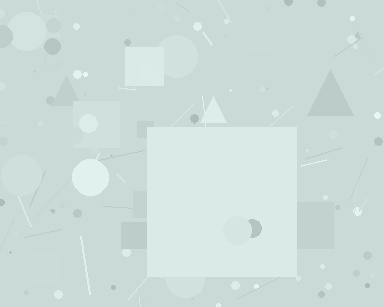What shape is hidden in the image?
A square is hidden in the image.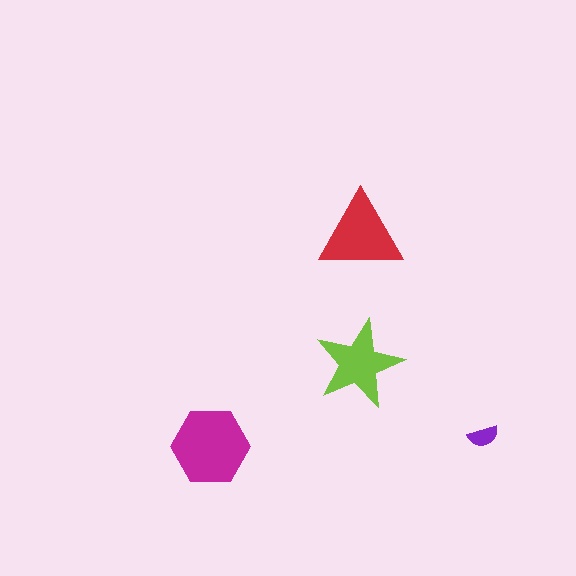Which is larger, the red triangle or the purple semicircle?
The red triangle.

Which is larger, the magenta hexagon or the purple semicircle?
The magenta hexagon.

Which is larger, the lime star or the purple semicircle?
The lime star.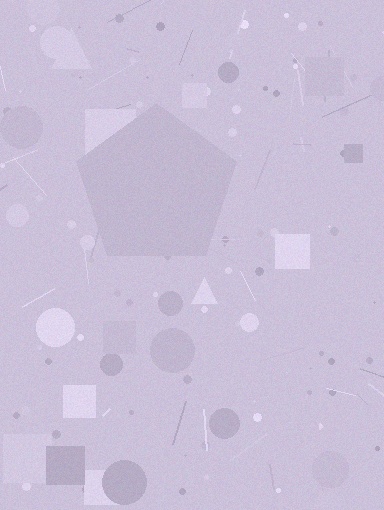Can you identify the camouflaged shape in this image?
The camouflaged shape is a pentagon.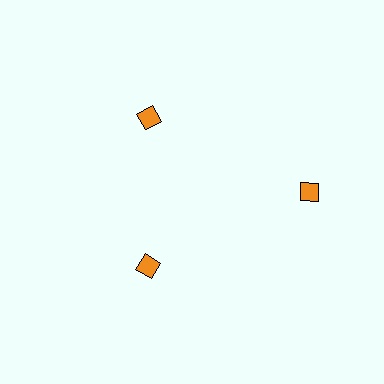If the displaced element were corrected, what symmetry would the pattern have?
It would have 3-fold rotational symmetry — the pattern would map onto itself every 120 degrees.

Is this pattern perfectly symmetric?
No. The 3 orange diamonds are arranged in a ring, but one element near the 3 o'clock position is pushed outward from the center, breaking the 3-fold rotational symmetry.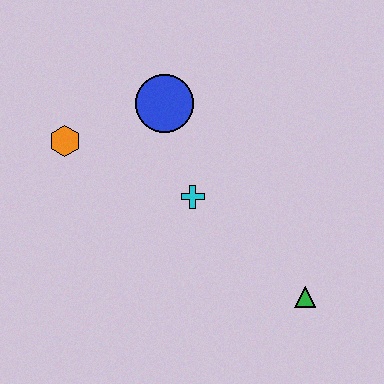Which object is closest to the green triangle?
The cyan cross is closest to the green triangle.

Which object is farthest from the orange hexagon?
The green triangle is farthest from the orange hexagon.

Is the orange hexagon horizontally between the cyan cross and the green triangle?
No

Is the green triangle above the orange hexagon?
No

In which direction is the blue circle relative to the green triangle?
The blue circle is above the green triangle.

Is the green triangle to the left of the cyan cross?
No